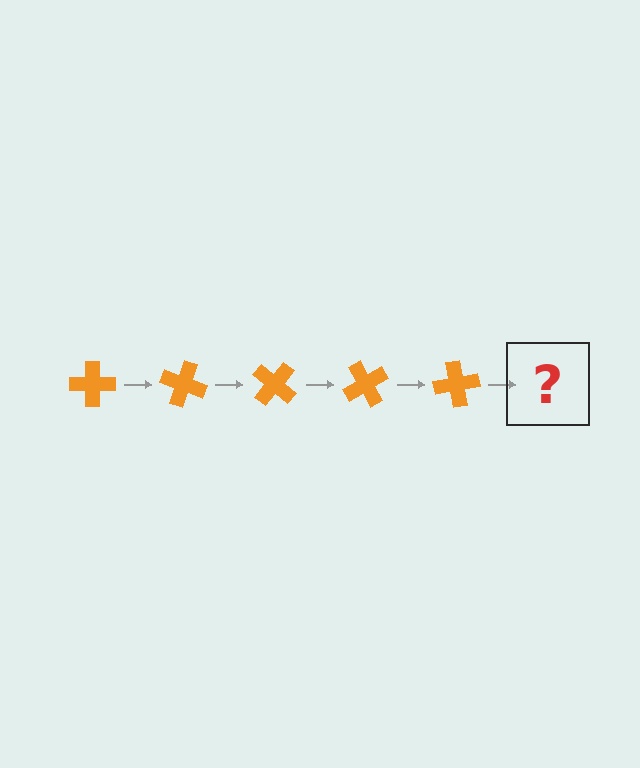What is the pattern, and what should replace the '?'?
The pattern is that the cross rotates 20 degrees each step. The '?' should be an orange cross rotated 100 degrees.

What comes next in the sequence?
The next element should be an orange cross rotated 100 degrees.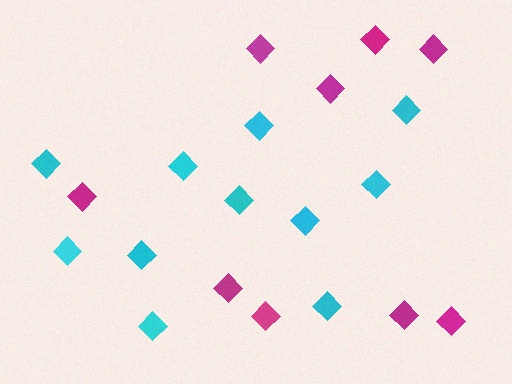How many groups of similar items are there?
There are 2 groups: one group of cyan diamonds (11) and one group of magenta diamonds (9).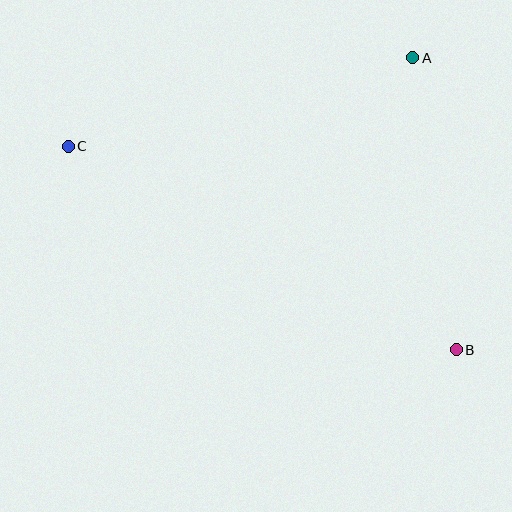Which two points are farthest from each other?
Points B and C are farthest from each other.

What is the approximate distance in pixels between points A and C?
The distance between A and C is approximately 356 pixels.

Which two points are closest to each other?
Points A and B are closest to each other.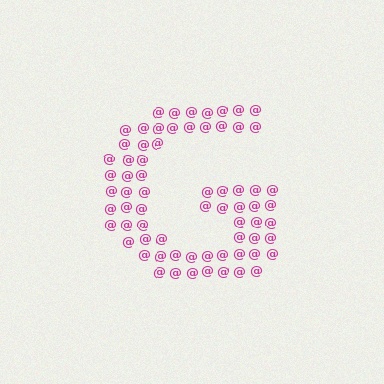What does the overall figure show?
The overall figure shows the letter G.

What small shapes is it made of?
It is made of small at signs.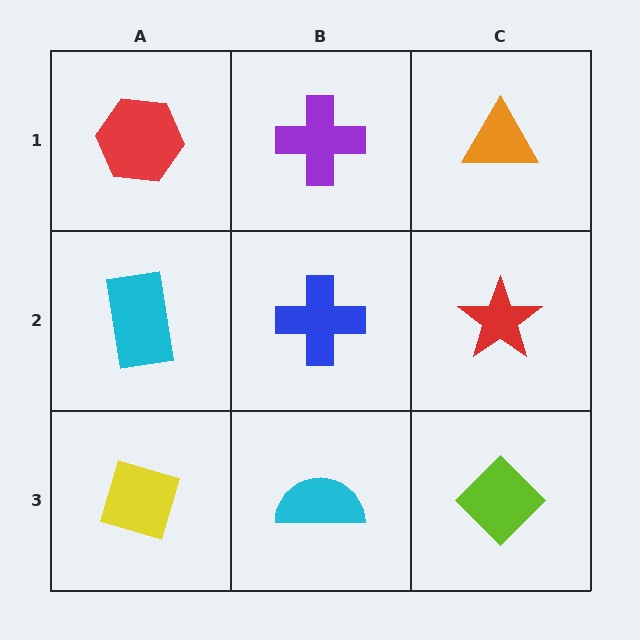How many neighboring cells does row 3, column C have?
2.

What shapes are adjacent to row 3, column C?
A red star (row 2, column C), a cyan semicircle (row 3, column B).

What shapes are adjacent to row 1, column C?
A red star (row 2, column C), a purple cross (row 1, column B).